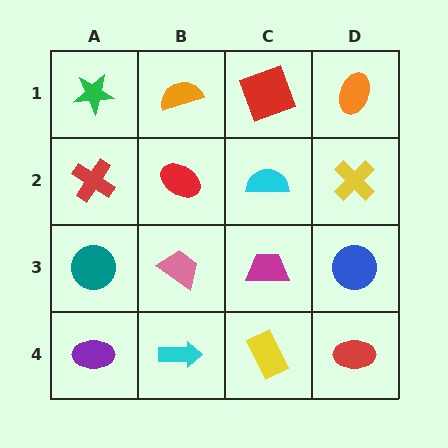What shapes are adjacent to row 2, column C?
A red square (row 1, column C), a magenta trapezoid (row 3, column C), a red ellipse (row 2, column B), a yellow cross (row 2, column D).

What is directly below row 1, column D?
A yellow cross.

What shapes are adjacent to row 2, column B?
An orange semicircle (row 1, column B), a pink trapezoid (row 3, column B), a red cross (row 2, column A), a cyan semicircle (row 2, column C).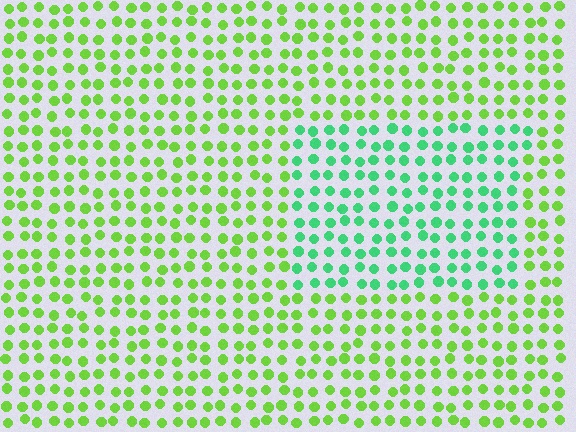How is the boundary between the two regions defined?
The boundary is defined purely by a slight shift in hue (about 43 degrees). Spacing, size, and orientation are identical on both sides.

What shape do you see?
I see a rectangle.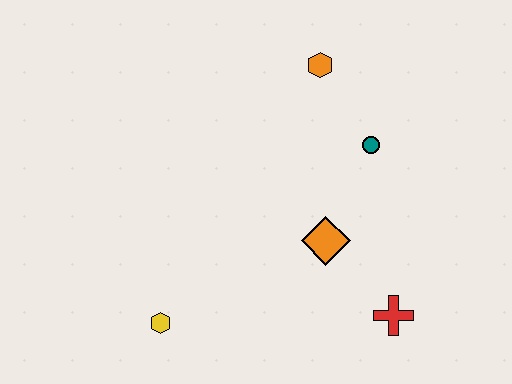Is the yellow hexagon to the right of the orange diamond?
No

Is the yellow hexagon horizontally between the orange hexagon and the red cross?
No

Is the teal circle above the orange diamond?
Yes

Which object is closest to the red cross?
The orange diamond is closest to the red cross.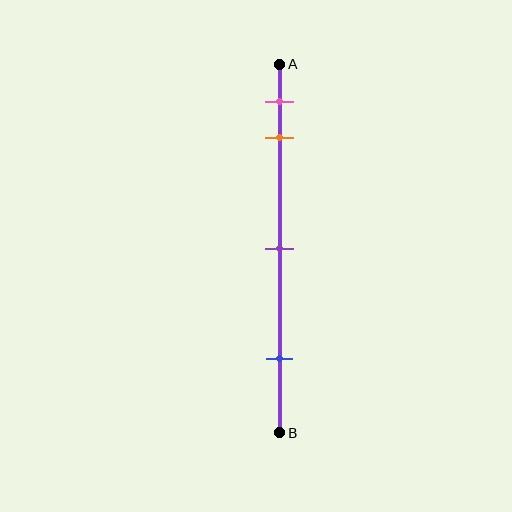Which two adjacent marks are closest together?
The pink and orange marks are the closest adjacent pair.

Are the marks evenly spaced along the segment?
No, the marks are not evenly spaced.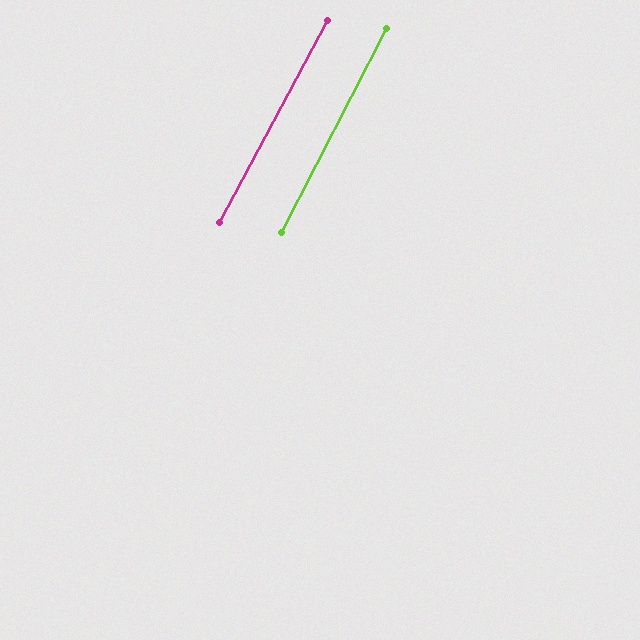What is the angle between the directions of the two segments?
Approximately 1 degree.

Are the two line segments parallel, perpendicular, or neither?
Parallel — their directions differ by only 0.6°.